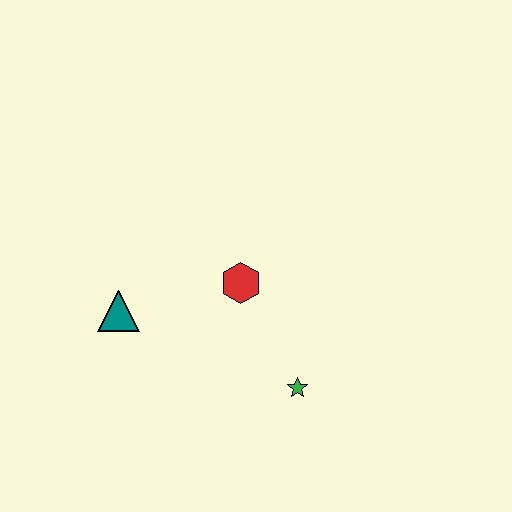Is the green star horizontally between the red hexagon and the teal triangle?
No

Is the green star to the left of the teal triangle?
No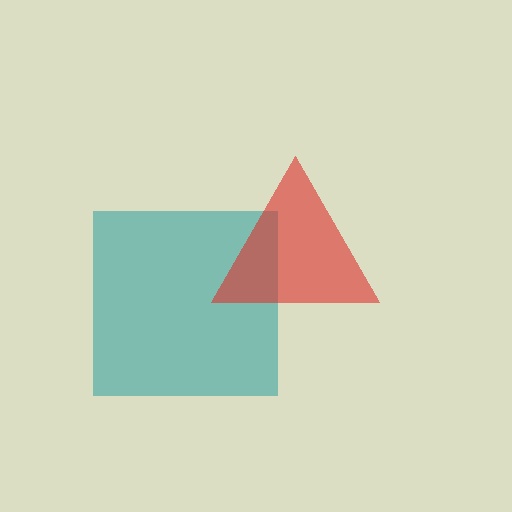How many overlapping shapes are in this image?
There are 2 overlapping shapes in the image.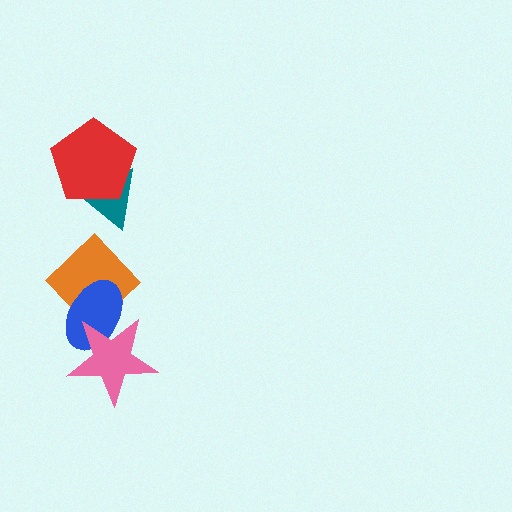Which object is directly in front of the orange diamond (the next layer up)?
The blue ellipse is directly in front of the orange diamond.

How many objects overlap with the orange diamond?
2 objects overlap with the orange diamond.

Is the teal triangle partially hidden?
Yes, it is partially covered by another shape.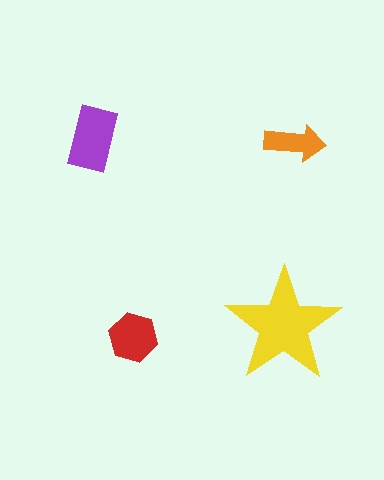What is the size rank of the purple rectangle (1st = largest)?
2nd.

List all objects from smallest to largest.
The orange arrow, the red hexagon, the purple rectangle, the yellow star.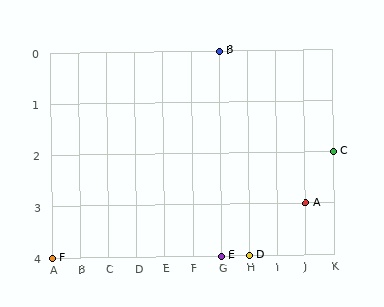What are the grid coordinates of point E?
Point E is at grid coordinates (G, 4).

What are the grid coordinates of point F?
Point F is at grid coordinates (A, 4).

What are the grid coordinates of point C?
Point C is at grid coordinates (K, 2).